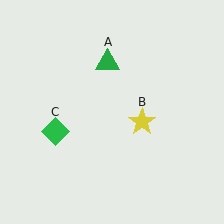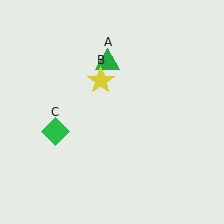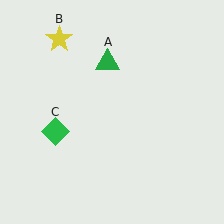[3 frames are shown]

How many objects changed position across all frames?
1 object changed position: yellow star (object B).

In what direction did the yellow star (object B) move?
The yellow star (object B) moved up and to the left.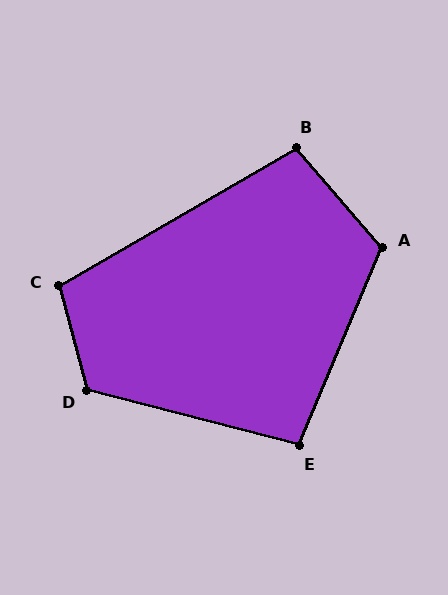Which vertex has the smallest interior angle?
E, at approximately 98 degrees.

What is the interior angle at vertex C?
Approximately 105 degrees (obtuse).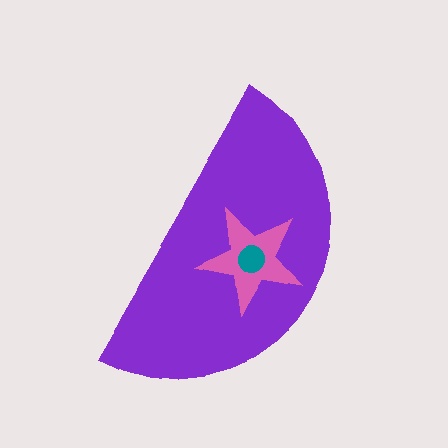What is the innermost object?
The teal circle.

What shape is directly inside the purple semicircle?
The pink star.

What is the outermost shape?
The purple semicircle.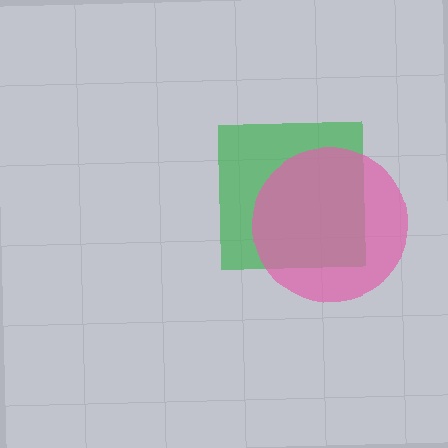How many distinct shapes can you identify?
There are 2 distinct shapes: a green square, a pink circle.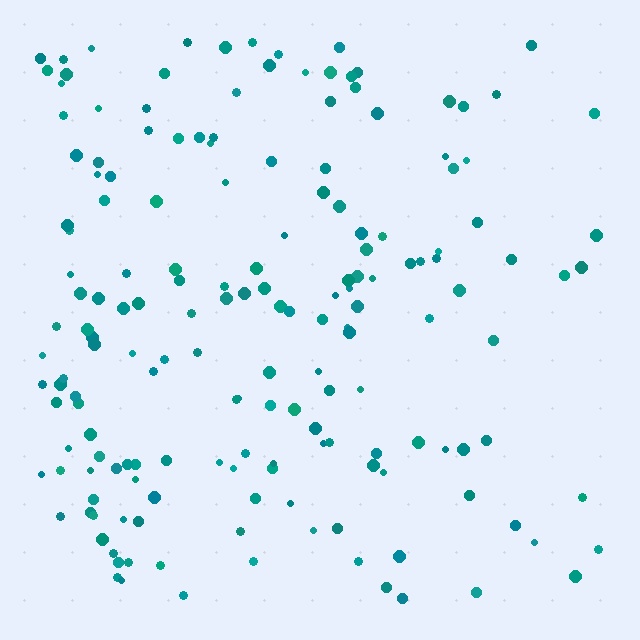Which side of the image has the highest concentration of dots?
The left.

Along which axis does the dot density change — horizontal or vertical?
Horizontal.